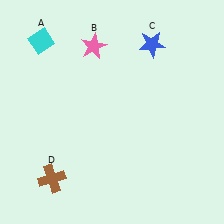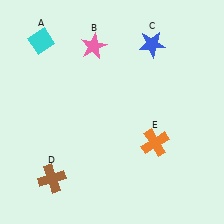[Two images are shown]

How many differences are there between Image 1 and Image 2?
There is 1 difference between the two images.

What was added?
An orange cross (E) was added in Image 2.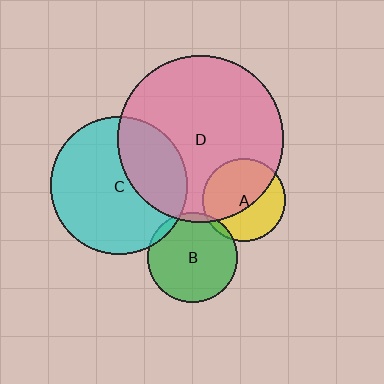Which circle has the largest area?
Circle D (pink).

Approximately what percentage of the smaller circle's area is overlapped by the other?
Approximately 5%.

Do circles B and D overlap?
Yes.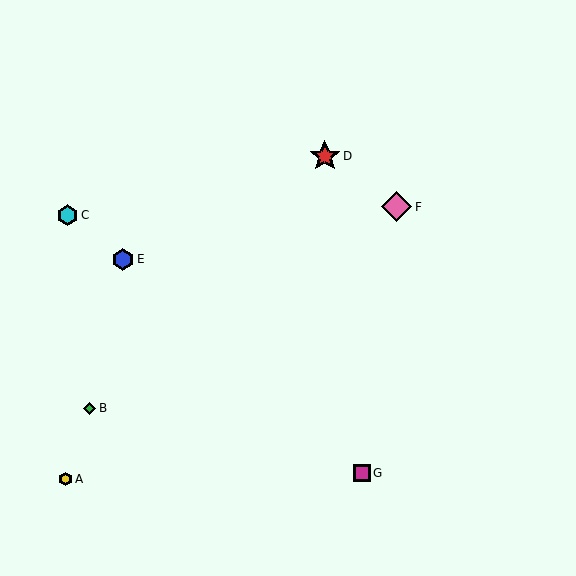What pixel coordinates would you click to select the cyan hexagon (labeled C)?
Click at (67, 215) to select the cyan hexagon C.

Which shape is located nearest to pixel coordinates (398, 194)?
The pink diamond (labeled F) at (397, 207) is nearest to that location.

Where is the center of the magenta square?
The center of the magenta square is at (362, 473).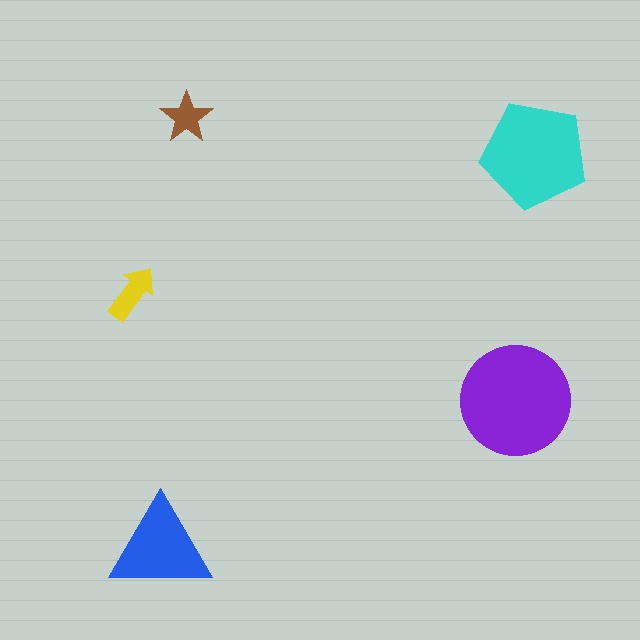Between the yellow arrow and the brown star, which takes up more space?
The yellow arrow.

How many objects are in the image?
There are 5 objects in the image.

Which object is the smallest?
The brown star.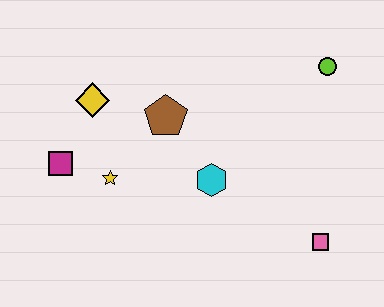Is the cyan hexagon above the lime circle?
No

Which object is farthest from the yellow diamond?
The pink square is farthest from the yellow diamond.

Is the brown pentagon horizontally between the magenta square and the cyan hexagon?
Yes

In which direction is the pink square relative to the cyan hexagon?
The pink square is to the right of the cyan hexagon.